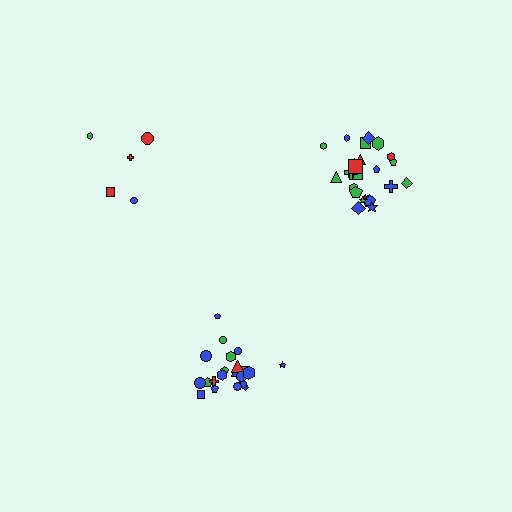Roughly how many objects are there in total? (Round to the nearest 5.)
Roughly 50 objects in total.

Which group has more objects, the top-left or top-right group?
The top-right group.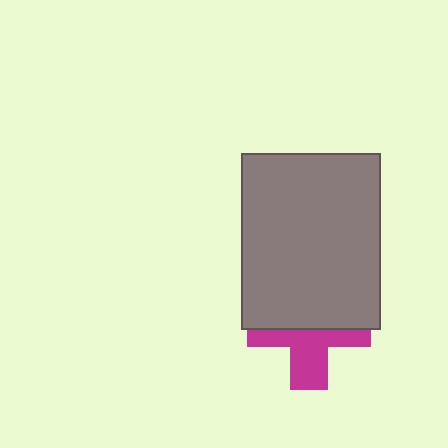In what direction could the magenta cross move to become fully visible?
The magenta cross could move down. That would shift it out from behind the gray rectangle entirely.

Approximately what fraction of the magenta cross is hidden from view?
Roughly 52% of the magenta cross is hidden behind the gray rectangle.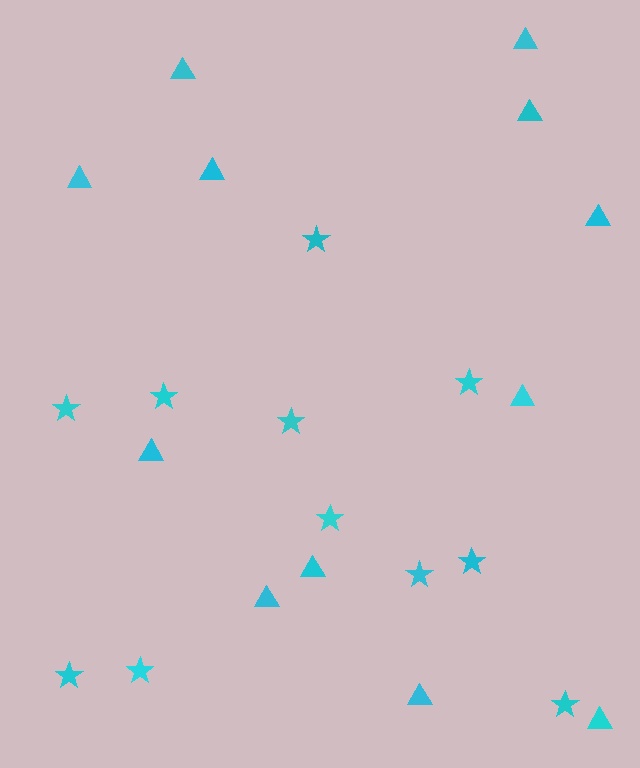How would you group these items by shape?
There are 2 groups: one group of triangles (12) and one group of stars (11).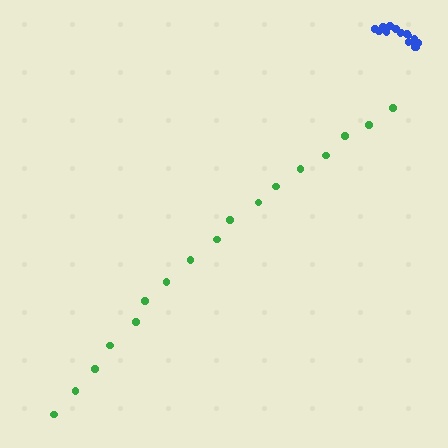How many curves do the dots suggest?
There are 2 distinct paths.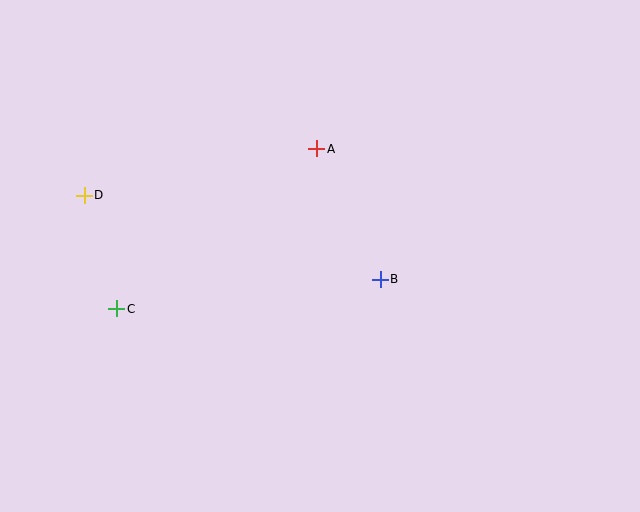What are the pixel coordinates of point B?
Point B is at (380, 279).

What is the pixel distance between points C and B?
The distance between C and B is 264 pixels.